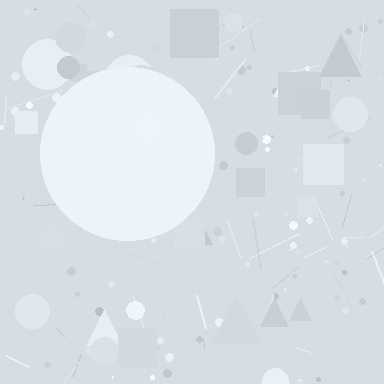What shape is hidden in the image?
A circle is hidden in the image.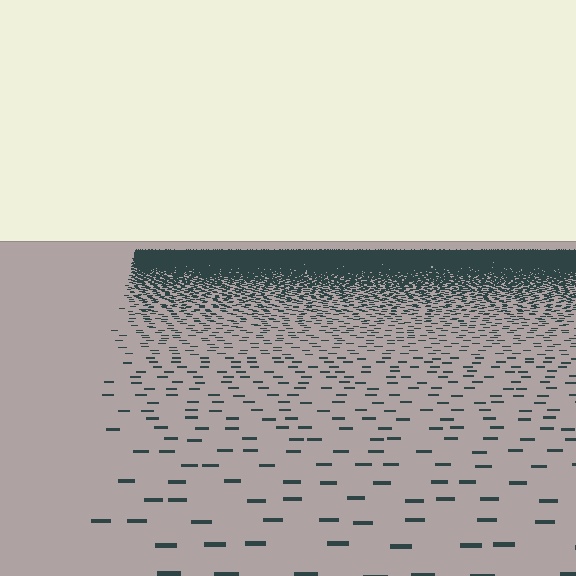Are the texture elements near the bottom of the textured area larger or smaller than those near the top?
Larger. Near the bottom, elements are closer to the viewer and appear at a bigger on-screen size.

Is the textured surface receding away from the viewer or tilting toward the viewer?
The surface is receding away from the viewer. Texture elements get smaller and denser toward the top.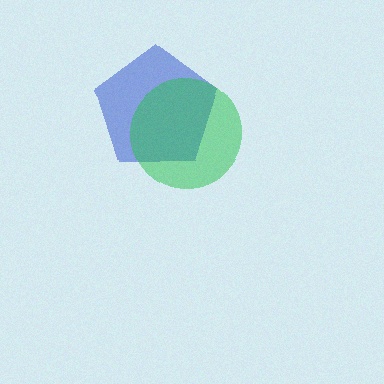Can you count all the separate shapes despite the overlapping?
Yes, there are 2 separate shapes.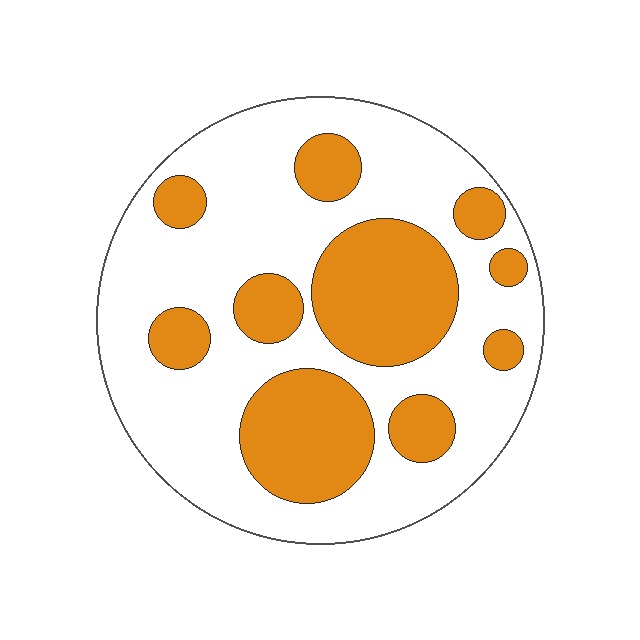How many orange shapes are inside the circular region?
10.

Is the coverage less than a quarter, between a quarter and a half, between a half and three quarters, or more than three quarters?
Between a quarter and a half.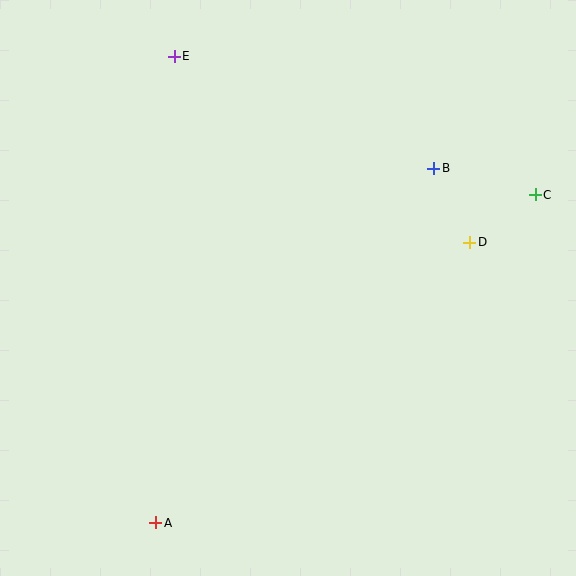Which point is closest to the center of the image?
Point D at (470, 242) is closest to the center.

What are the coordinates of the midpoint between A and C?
The midpoint between A and C is at (345, 359).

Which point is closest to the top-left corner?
Point E is closest to the top-left corner.